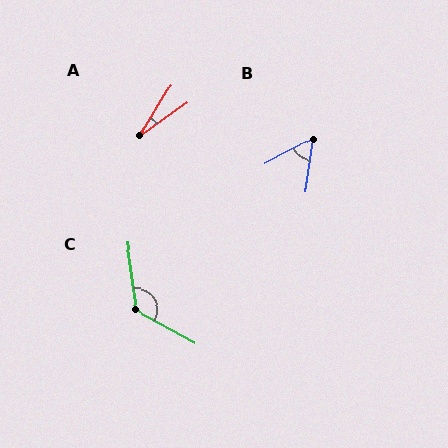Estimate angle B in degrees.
Approximately 54 degrees.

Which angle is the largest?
C, at approximately 127 degrees.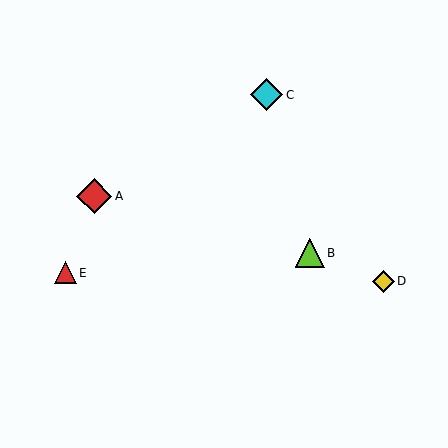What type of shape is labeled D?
Shape D is a yellow diamond.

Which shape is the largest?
The red diamond (labeled A) is the largest.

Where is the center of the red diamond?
The center of the red diamond is at (94, 196).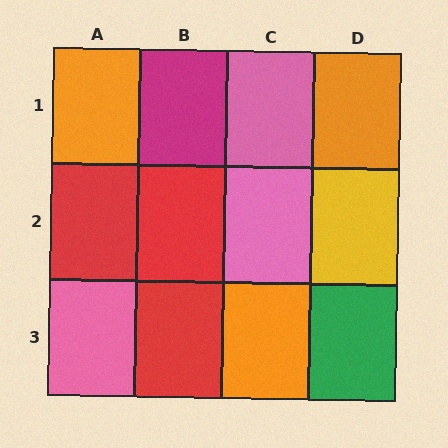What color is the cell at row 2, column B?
Red.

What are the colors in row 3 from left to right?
Pink, red, orange, green.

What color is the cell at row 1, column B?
Magenta.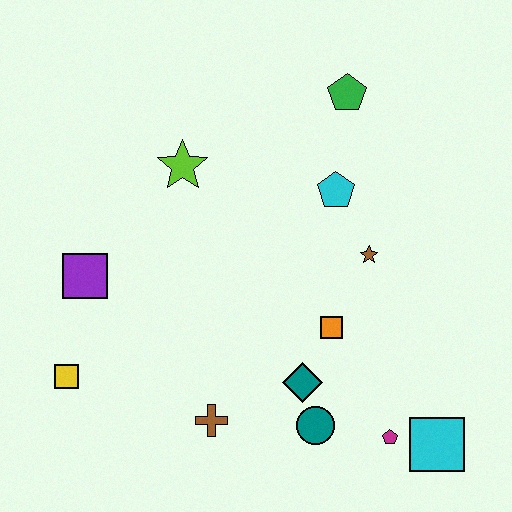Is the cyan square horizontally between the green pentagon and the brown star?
No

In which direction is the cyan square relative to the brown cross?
The cyan square is to the right of the brown cross.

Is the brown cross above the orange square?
No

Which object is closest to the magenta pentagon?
The cyan square is closest to the magenta pentagon.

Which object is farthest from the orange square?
The yellow square is farthest from the orange square.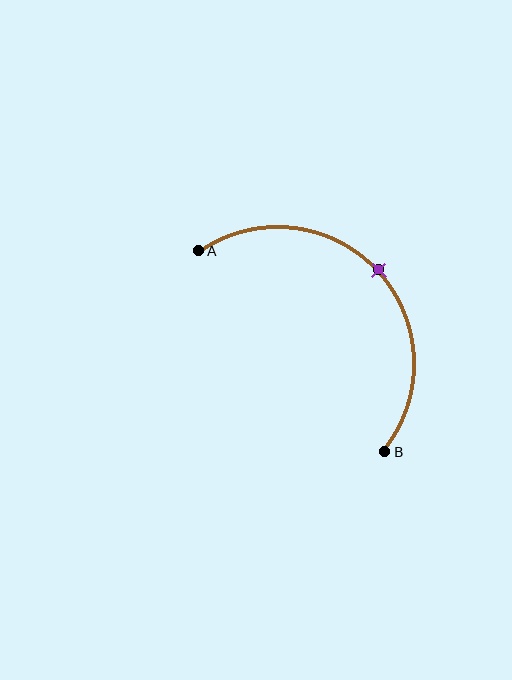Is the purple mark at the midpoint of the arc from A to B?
Yes. The purple mark lies on the arc at equal arc-length from both A and B — it is the arc midpoint.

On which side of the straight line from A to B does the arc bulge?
The arc bulges above and to the right of the straight line connecting A and B.